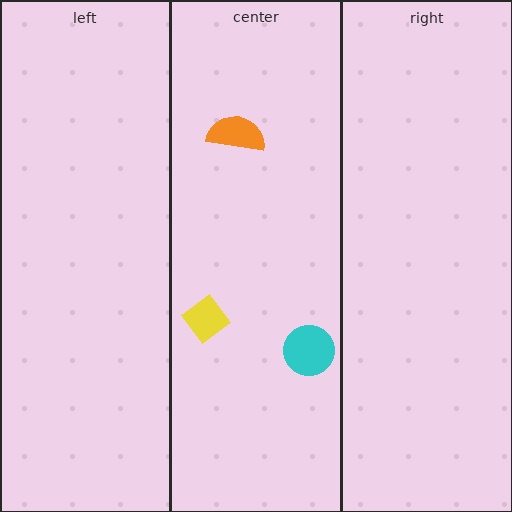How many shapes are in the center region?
3.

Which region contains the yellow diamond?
The center region.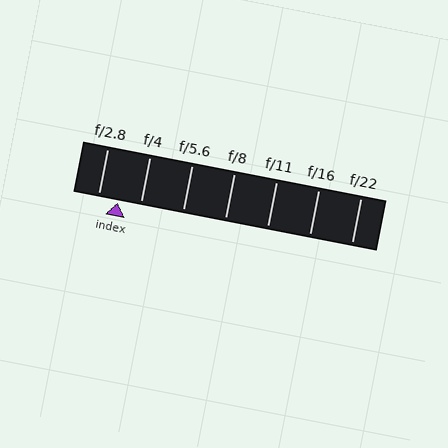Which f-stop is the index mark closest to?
The index mark is closest to f/2.8.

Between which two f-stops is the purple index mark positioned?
The index mark is between f/2.8 and f/4.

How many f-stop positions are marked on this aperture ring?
There are 7 f-stop positions marked.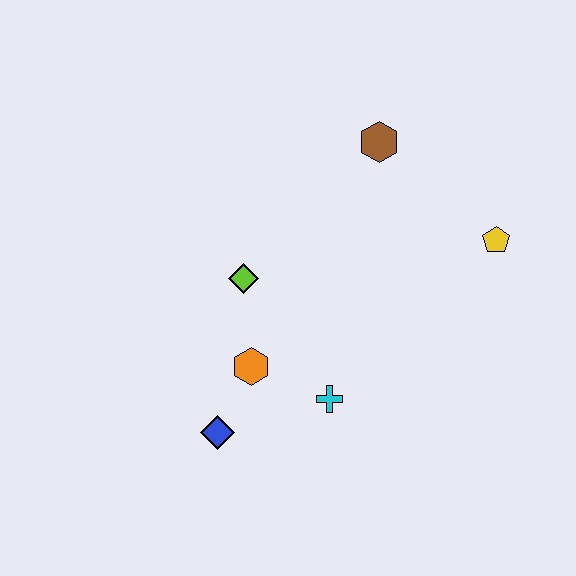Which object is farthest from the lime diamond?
The yellow pentagon is farthest from the lime diamond.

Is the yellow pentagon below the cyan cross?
No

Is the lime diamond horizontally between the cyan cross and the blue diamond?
Yes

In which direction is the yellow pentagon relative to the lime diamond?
The yellow pentagon is to the right of the lime diamond.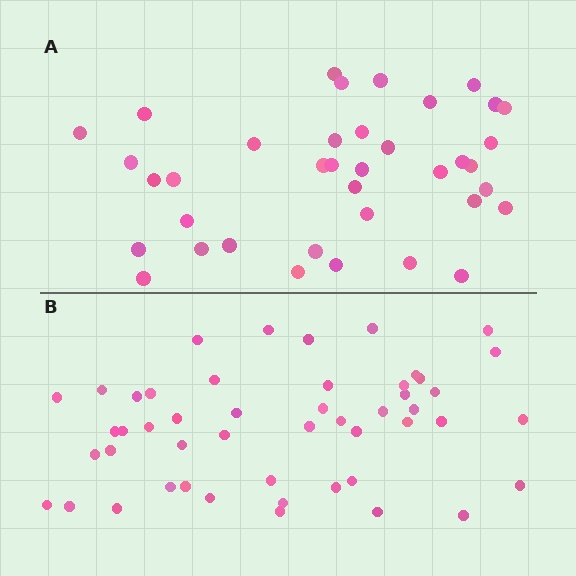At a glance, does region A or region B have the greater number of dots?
Region B (the bottom region) has more dots.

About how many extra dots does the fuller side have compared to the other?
Region B has roughly 12 or so more dots than region A.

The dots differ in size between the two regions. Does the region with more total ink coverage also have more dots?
No. Region A has more total ink coverage because its dots are larger, but region B actually contains more individual dots. Total area can be misleading — the number of items is what matters here.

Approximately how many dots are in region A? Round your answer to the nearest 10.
About 40 dots. (The exact count is 38, which rounds to 40.)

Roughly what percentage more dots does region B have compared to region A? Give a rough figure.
About 30% more.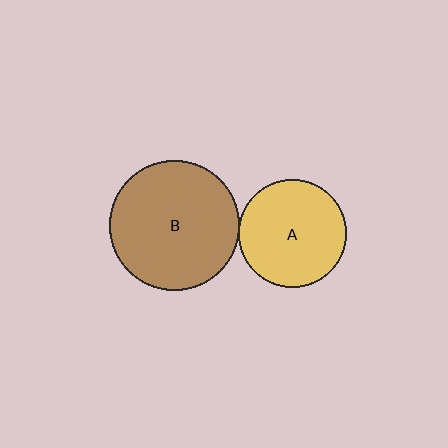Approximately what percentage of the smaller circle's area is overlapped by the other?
Approximately 5%.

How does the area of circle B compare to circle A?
Approximately 1.4 times.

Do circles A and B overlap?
Yes.